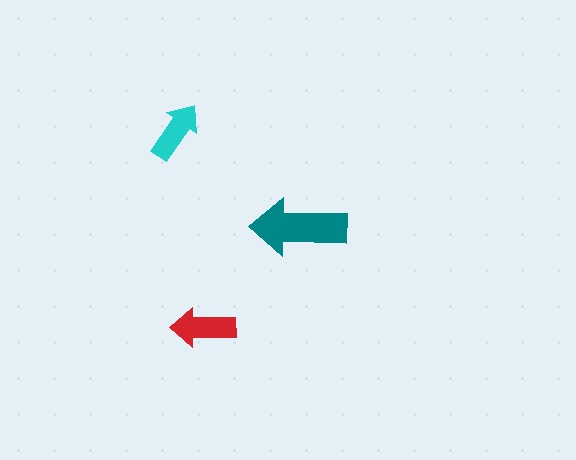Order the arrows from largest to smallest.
the teal one, the red one, the cyan one.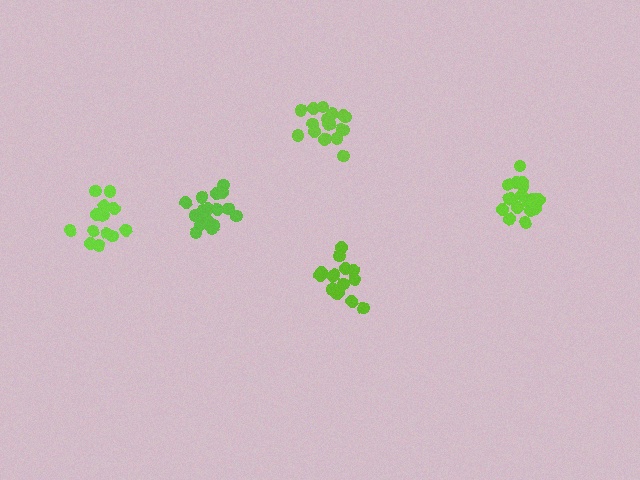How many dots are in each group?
Group 1: 14 dots, Group 2: 17 dots, Group 3: 15 dots, Group 4: 18 dots, Group 5: 18 dots (82 total).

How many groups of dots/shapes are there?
There are 5 groups.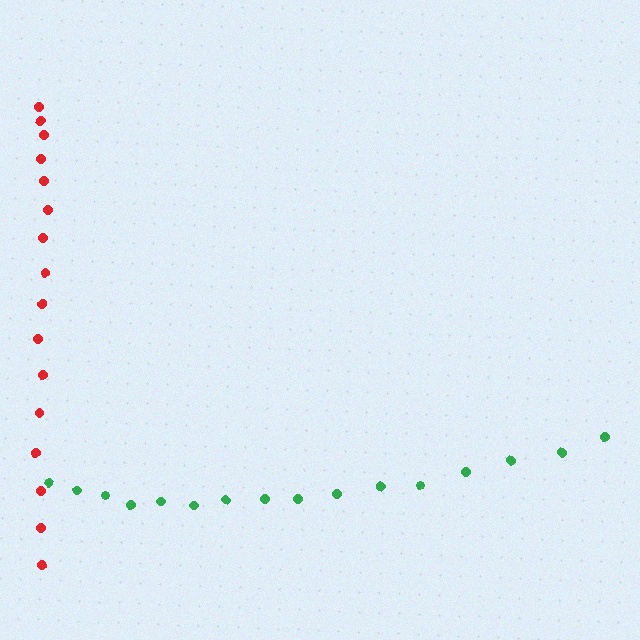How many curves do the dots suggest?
There are 2 distinct paths.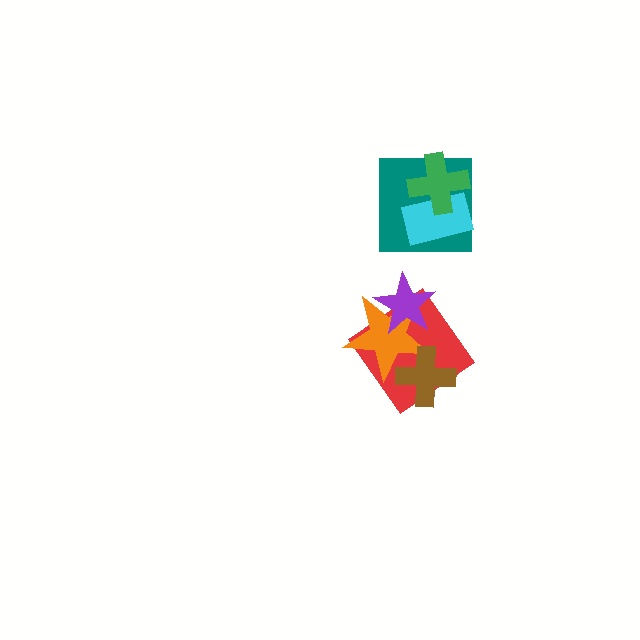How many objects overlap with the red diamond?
3 objects overlap with the red diamond.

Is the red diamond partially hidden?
Yes, it is partially covered by another shape.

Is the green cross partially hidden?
No, no other shape covers it.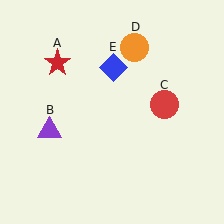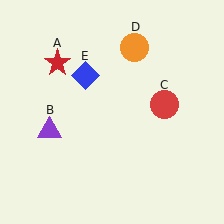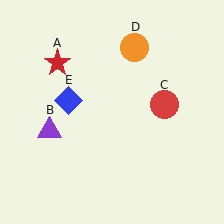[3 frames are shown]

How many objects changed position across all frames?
1 object changed position: blue diamond (object E).